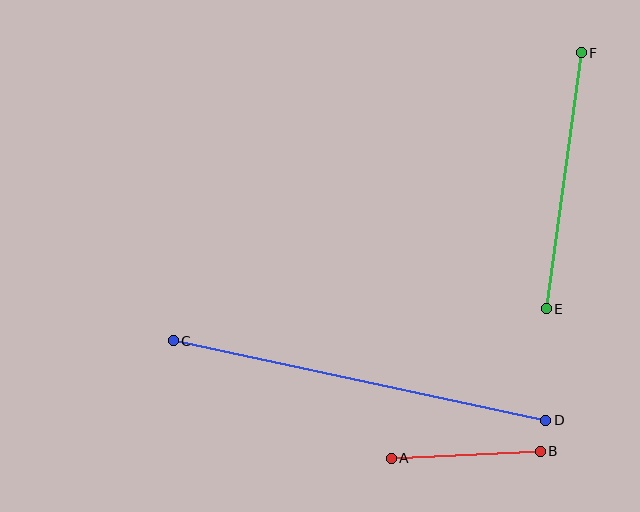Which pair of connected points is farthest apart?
Points C and D are farthest apart.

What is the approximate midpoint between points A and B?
The midpoint is at approximately (466, 455) pixels.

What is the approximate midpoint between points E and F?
The midpoint is at approximately (564, 181) pixels.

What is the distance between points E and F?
The distance is approximately 259 pixels.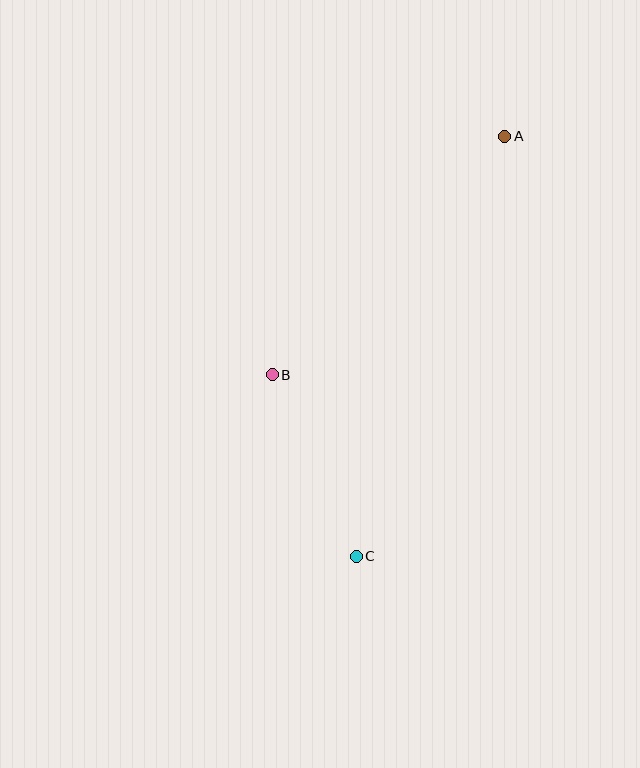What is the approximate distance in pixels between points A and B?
The distance between A and B is approximately 333 pixels.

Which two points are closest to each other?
Points B and C are closest to each other.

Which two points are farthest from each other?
Points A and C are farthest from each other.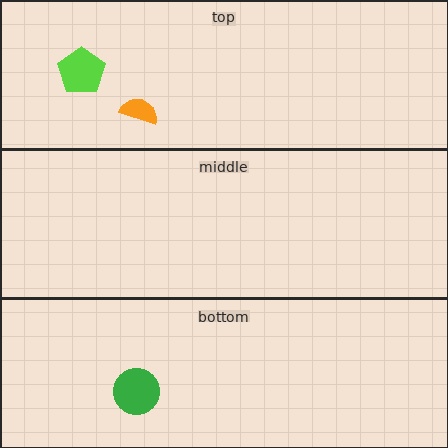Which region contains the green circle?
The bottom region.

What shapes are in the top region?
The lime pentagon, the orange semicircle.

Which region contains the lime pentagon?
The top region.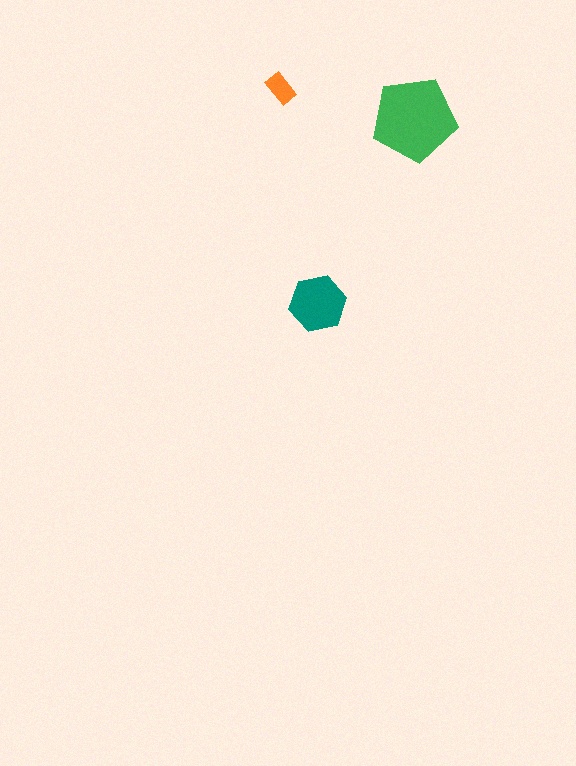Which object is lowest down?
The teal hexagon is bottommost.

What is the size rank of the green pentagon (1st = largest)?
1st.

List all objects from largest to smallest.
The green pentagon, the teal hexagon, the orange rectangle.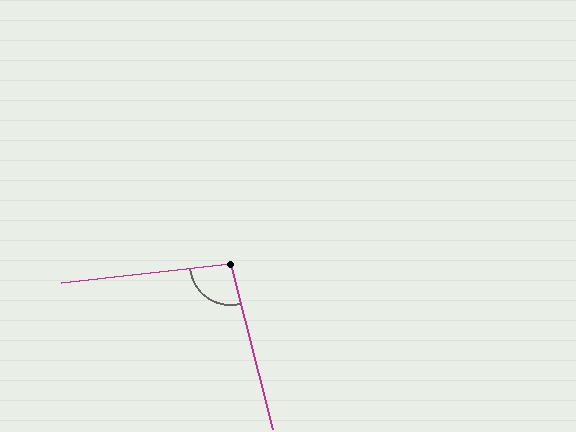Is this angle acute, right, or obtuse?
It is obtuse.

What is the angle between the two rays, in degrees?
Approximately 98 degrees.